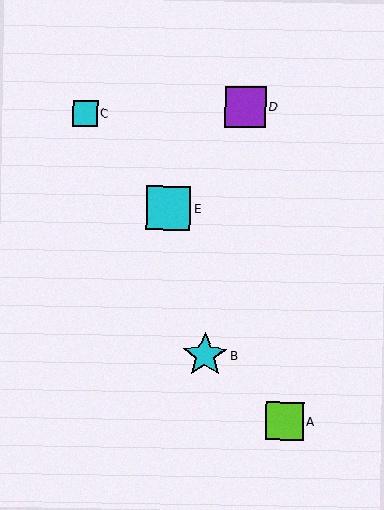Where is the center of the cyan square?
The center of the cyan square is at (168, 208).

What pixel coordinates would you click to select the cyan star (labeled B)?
Click at (205, 355) to select the cyan star B.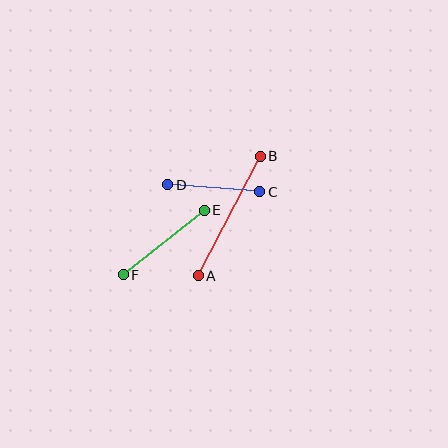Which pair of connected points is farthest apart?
Points A and B are farthest apart.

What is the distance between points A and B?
The distance is approximately 135 pixels.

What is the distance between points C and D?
The distance is approximately 92 pixels.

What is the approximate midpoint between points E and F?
The midpoint is at approximately (164, 242) pixels.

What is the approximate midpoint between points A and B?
The midpoint is at approximately (229, 216) pixels.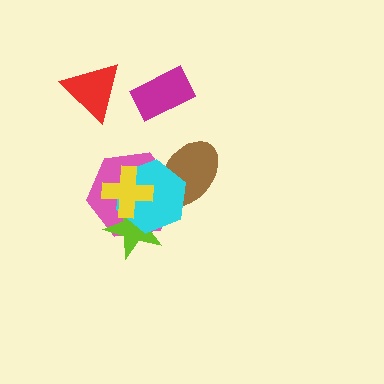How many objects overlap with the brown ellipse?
2 objects overlap with the brown ellipse.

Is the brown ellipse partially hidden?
Yes, it is partially covered by another shape.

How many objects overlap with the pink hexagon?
4 objects overlap with the pink hexagon.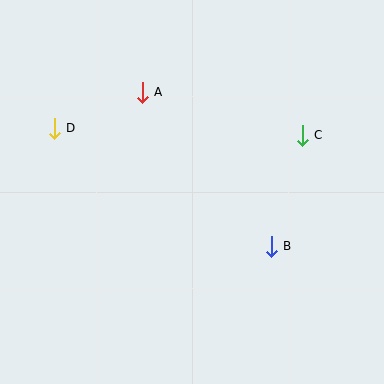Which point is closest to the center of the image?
Point B at (271, 246) is closest to the center.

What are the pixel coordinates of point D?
Point D is at (54, 128).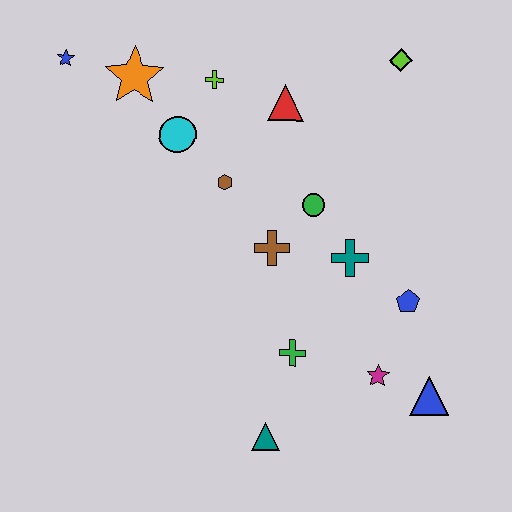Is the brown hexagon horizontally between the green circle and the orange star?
Yes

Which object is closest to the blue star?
The orange star is closest to the blue star.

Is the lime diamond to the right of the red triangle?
Yes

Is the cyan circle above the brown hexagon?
Yes